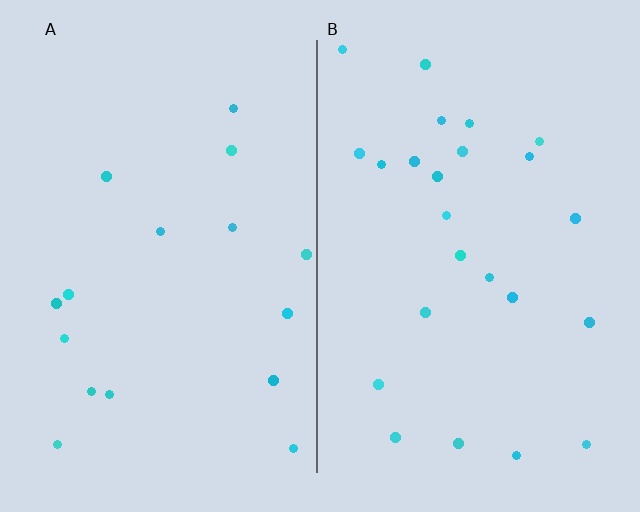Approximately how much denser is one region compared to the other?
Approximately 1.5× — region B over region A.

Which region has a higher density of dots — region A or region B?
B (the right).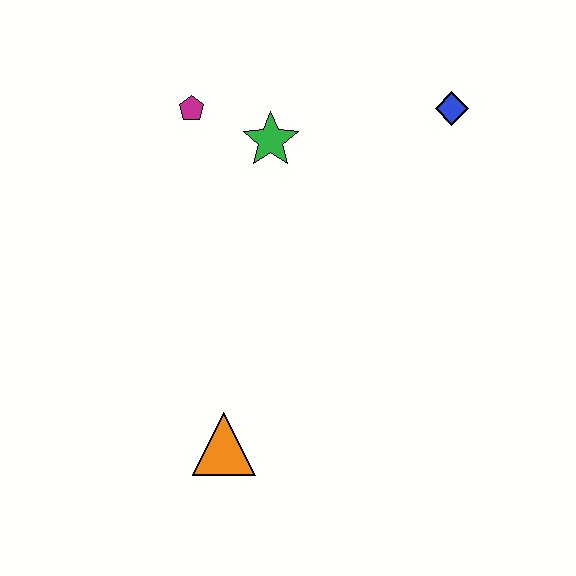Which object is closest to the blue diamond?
The green star is closest to the blue diamond.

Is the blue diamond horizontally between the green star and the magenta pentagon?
No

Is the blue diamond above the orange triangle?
Yes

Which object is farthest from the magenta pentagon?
The orange triangle is farthest from the magenta pentagon.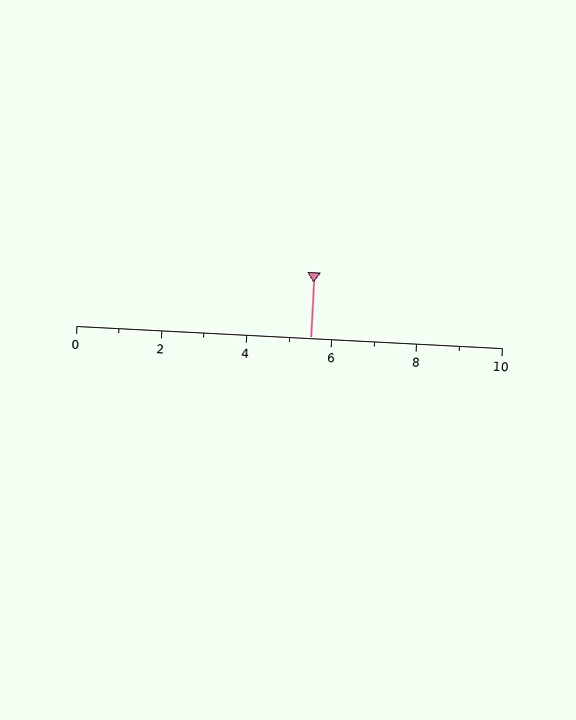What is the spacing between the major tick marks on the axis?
The major ticks are spaced 2 apart.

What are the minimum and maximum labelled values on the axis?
The axis runs from 0 to 10.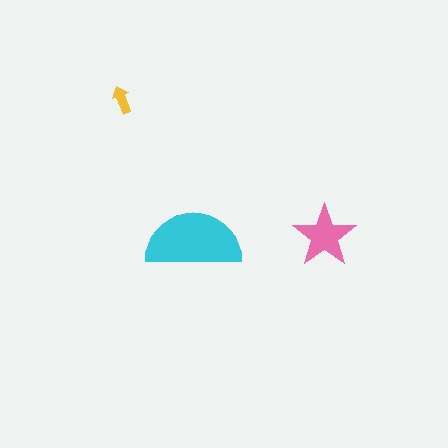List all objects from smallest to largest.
The yellow arrow, the pink star, the cyan semicircle.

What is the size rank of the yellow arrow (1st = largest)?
3rd.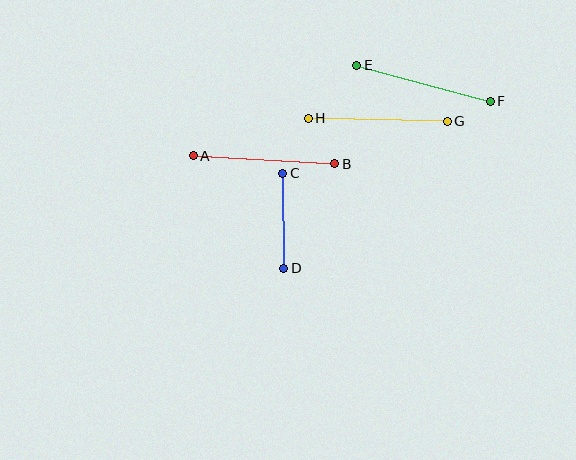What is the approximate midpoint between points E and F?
The midpoint is at approximately (423, 83) pixels.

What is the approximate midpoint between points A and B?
The midpoint is at approximately (264, 160) pixels.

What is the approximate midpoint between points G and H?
The midpoint is at approximately (378, 120) pixels.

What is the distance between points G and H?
The distance is approximately 139 pixels.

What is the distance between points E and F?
The distance is approximately 138 pixels.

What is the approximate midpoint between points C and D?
The midpoint is at approximately (283, 221) pixels.